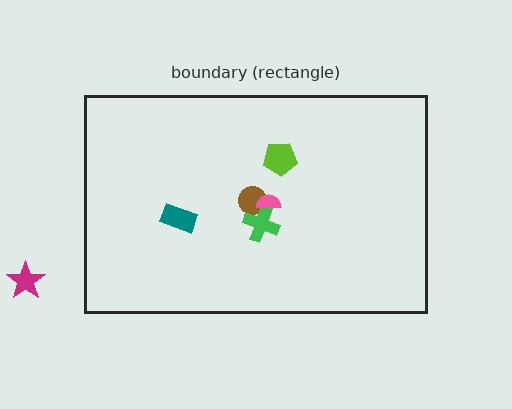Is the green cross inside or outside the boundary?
Inside.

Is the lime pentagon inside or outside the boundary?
Inside.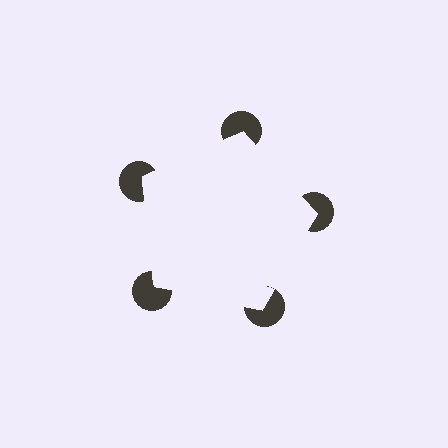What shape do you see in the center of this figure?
An illusory pentagon — its edges are inferred from the aligned wedge cuts in the pac-man discs, not physically drawn.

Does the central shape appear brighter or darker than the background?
It typically appears slightly brighter than the background, even though no actual brightness change is drawn.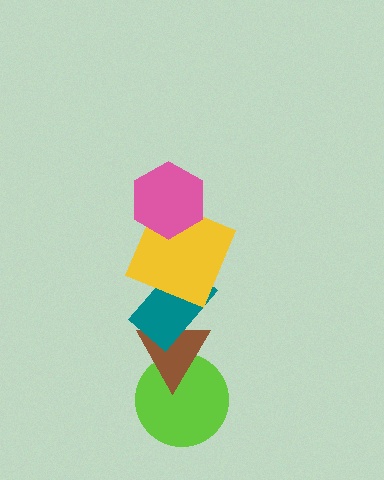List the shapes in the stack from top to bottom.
From top to bottom: the pink hexagon, the yellow square, the teal rectangle, the brown triangle, the lime circle.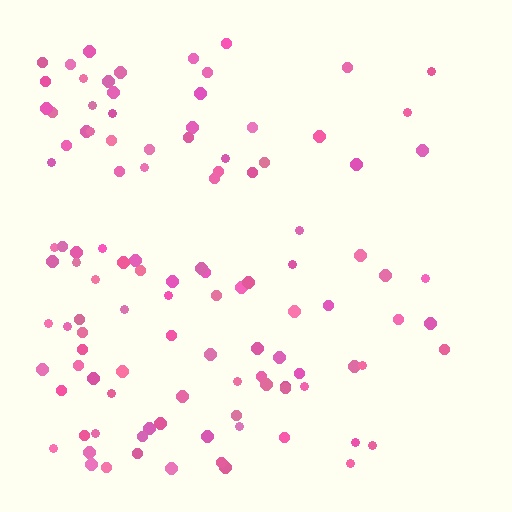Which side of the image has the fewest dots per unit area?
The right.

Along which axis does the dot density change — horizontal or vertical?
Horizontal.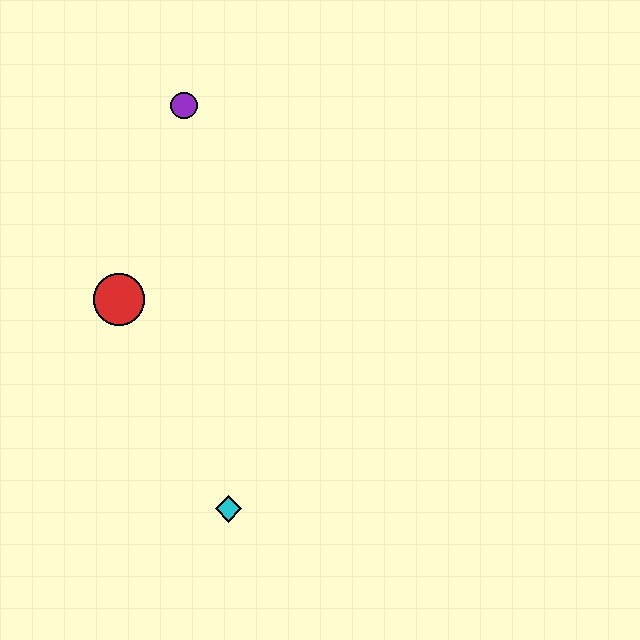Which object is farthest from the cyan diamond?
The purple circle is farthest from the cyan diamond.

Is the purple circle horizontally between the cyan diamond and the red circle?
Yes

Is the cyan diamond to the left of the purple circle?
No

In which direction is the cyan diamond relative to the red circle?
The cyan diamond is below the red circle.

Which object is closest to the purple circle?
The red circle is closest to the purple circle.